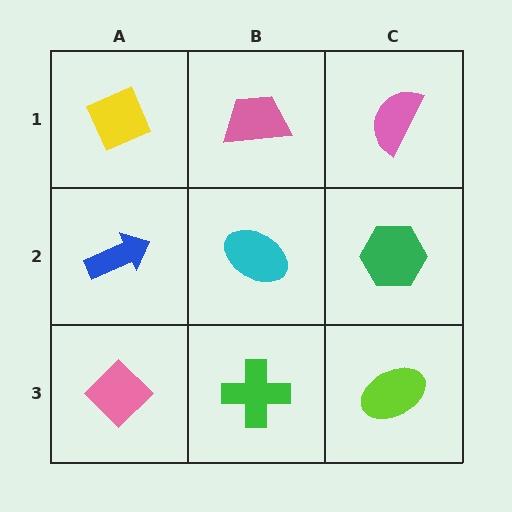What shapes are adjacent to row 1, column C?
A green hexagon (row 2, column C), a pink trapezoid (row 1, column B).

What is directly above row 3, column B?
A cyan ellipse.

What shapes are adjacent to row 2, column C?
A pink semicircle (row 1, column C), a lime ellipse (row 3, column C), a cyan ellipse (row 2, column B).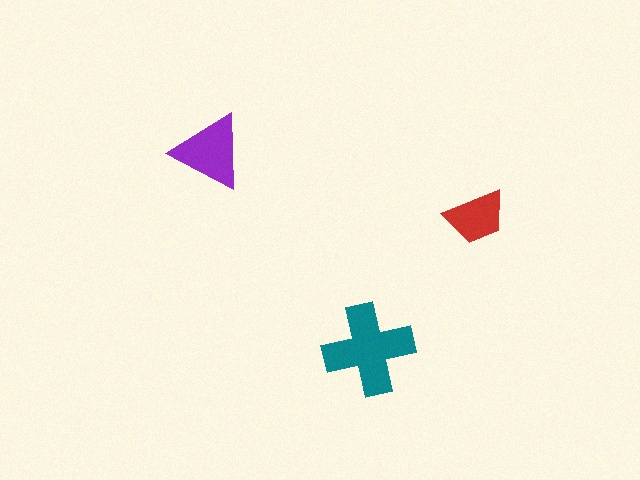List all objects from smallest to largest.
The red trapezoid, the purple triangle, the teal cross.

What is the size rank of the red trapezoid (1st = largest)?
3rd.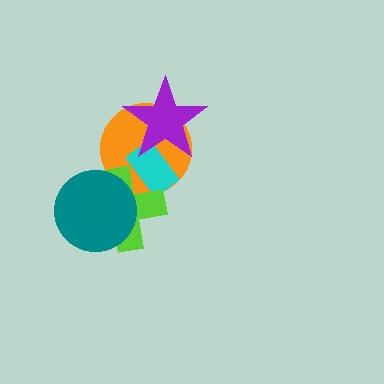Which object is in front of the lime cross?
The teal circle is in front of the lime cross.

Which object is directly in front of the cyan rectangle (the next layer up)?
The purple star is directly in front of the cyan rectangle.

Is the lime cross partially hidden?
Yes, it is partially covered by another shape.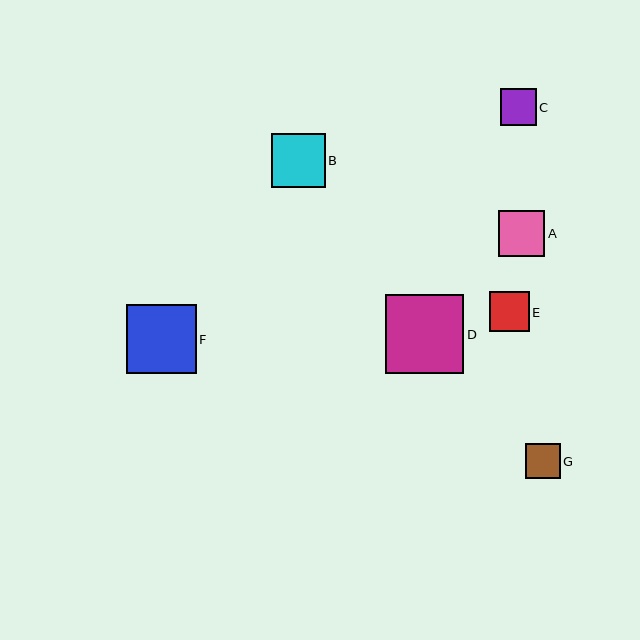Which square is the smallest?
Square G is the smallest with a size of approximately 35 pixels.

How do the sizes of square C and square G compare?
Square C and square G are approximately the same size.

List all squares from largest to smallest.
From largest to smallest: D, F, B, A, E, C, G.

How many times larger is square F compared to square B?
Square F is approximately 1.3 times the size of square B.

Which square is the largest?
Square D is the largest with a size of approximately 78 pixels.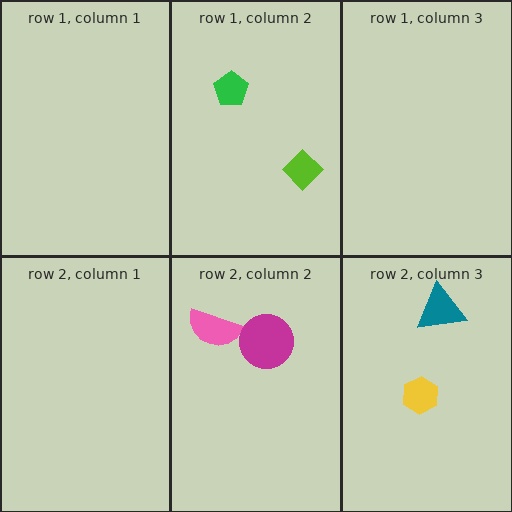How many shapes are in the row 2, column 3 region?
2.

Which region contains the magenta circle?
The row 2, column 2 region.